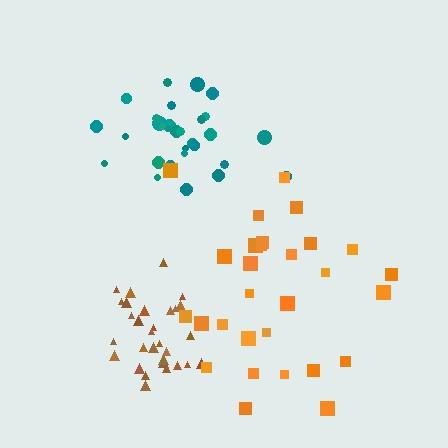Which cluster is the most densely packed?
Brown.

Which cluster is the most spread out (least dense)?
Orange.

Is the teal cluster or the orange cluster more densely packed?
Teal.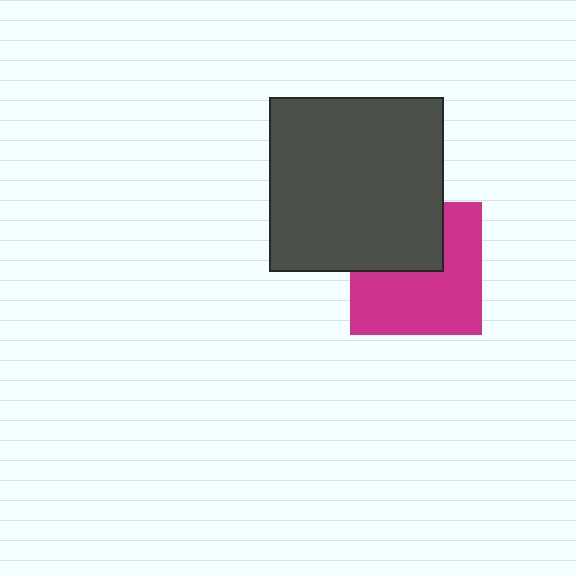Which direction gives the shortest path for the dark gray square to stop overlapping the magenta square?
Moving up gives the shortest separation.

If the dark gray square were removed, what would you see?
You would see the complete magenta square.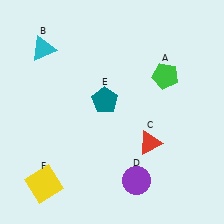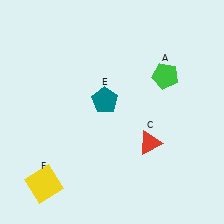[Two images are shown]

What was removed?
The cyan triangle (B), the purple circle (D) were removed in Image 2.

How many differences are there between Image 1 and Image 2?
There are 2 differences between the two images.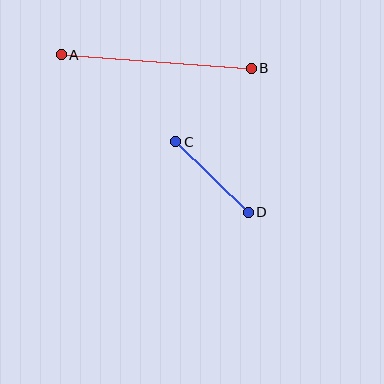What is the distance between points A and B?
The distance is approximately 190 pixels.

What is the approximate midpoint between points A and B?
The midpoint is at approximately (156, 62) pixels.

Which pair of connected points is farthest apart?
Points A and B are farthest apart.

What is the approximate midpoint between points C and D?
The midpoint is at approximately (212, 177) pixels.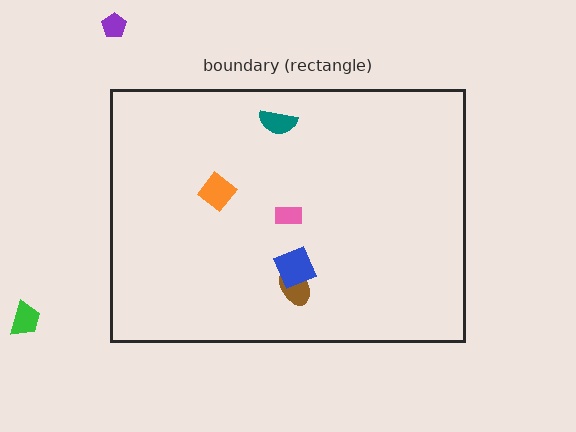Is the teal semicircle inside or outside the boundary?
Inside.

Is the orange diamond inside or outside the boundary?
Inside.